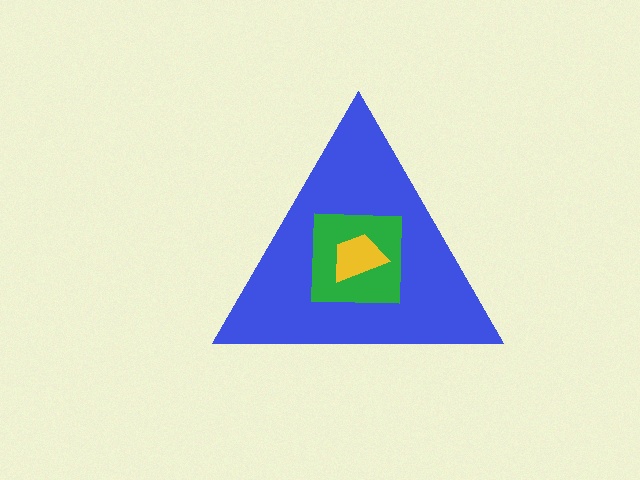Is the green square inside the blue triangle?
Yes.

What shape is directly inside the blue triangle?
The green square.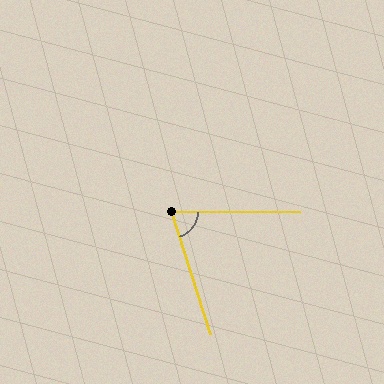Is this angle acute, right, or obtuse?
It is acute.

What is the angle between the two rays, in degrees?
Approximately 72 degrees.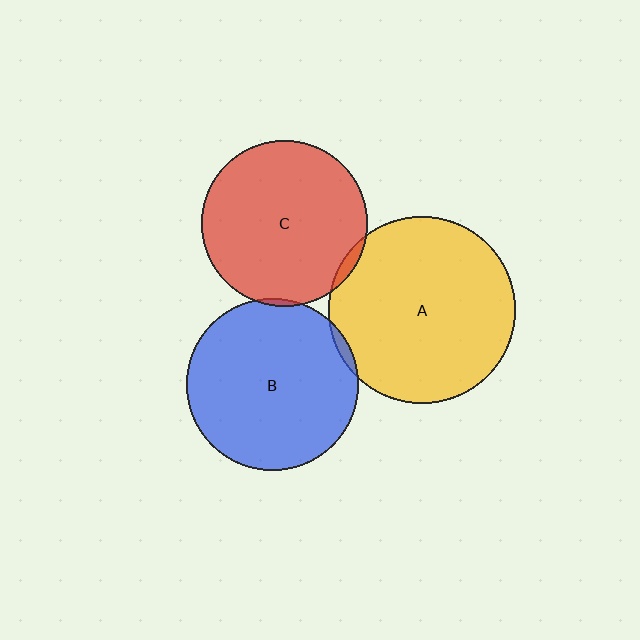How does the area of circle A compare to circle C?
Approximately 1.3 times.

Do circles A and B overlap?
Yes.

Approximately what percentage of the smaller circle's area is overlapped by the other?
Approximately 5%.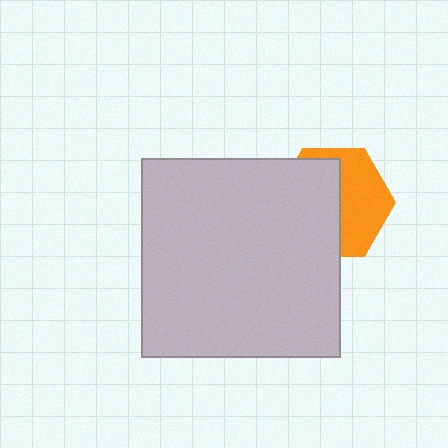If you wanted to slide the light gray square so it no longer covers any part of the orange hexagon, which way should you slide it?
Slide it left — that is the most direct way to separate the two shapes.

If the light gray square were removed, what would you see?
You would see the complete orange hexagon.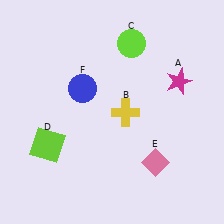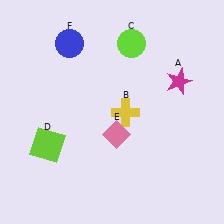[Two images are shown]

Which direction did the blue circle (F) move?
The blue circle (F) moved up.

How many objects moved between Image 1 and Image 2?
2 objects moved between the two images.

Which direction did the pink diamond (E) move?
The pink diamond (E) moved left.